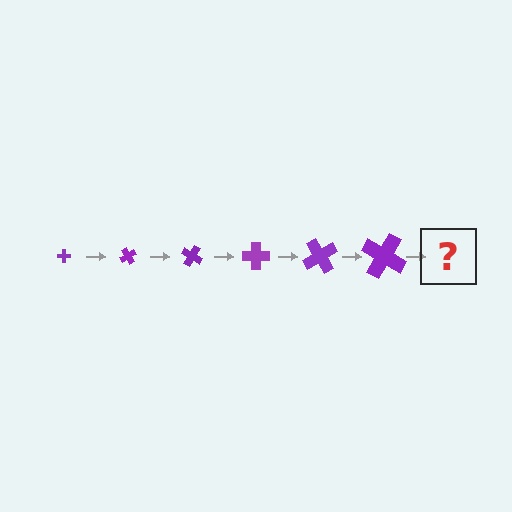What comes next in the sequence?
The next element should be a cross, larger than the previous one and rotated 360 degrees from the start.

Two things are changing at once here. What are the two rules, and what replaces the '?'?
The two rules are that the cross grows larger each step and it rotates 60 degrees each step. The '?' should be a cross, larger than the previous one and rotated 360 degrees from the start.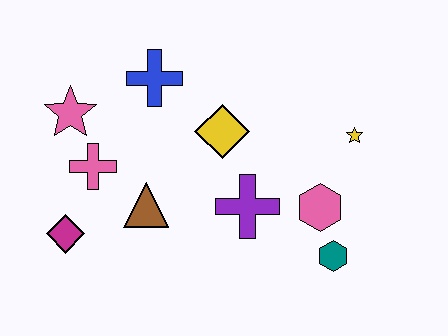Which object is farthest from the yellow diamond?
The magenta diamond is farthest from the yellow diamond.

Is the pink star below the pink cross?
No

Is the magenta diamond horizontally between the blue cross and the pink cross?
No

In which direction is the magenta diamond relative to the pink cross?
The magenta diamond is below the pink cross.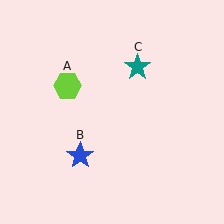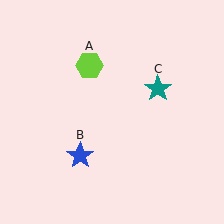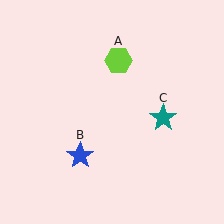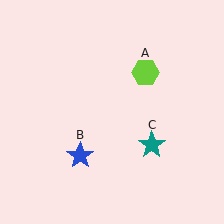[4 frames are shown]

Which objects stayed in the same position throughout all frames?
Blue star (object B) remained stationary.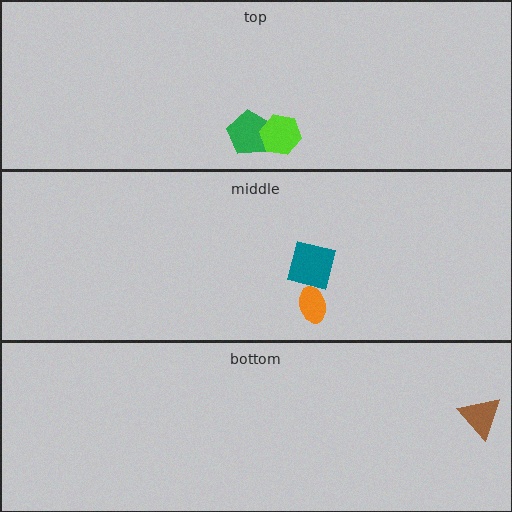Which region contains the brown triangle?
The bottom region.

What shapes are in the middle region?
The orange ellipse, the teal square.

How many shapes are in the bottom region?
1.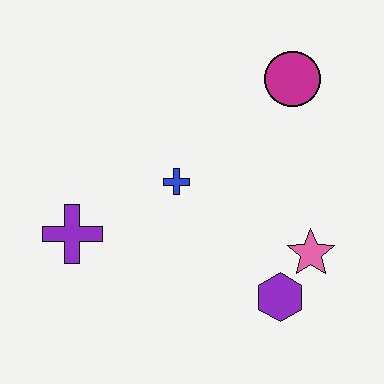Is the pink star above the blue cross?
No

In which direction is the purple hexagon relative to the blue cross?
The purple hexagon is below the blue cross.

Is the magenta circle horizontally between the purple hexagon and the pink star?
Yes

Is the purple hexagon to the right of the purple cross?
Yes